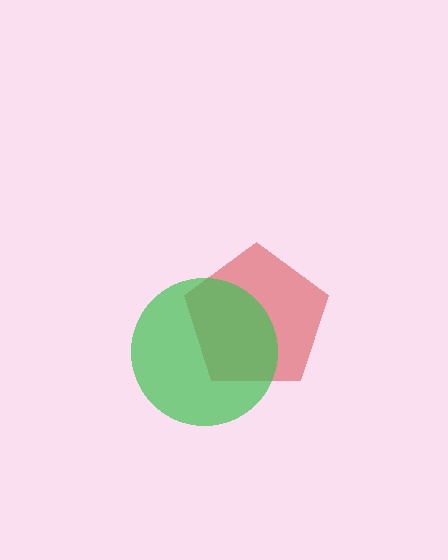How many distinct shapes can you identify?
There are 2 distinct shapes: a red pentagon, a green circle.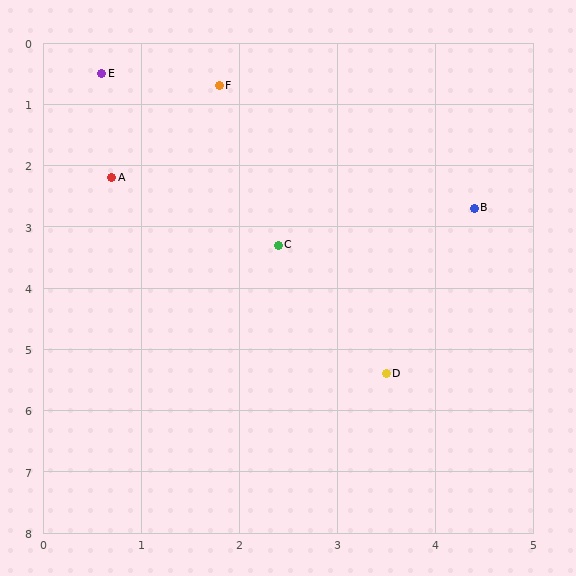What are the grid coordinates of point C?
Point C is at approximately (2.4, 3.3).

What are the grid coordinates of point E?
Point E is at approximately (0.6, 0.5).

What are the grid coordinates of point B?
Point B is at approximately (4.4, 2.7).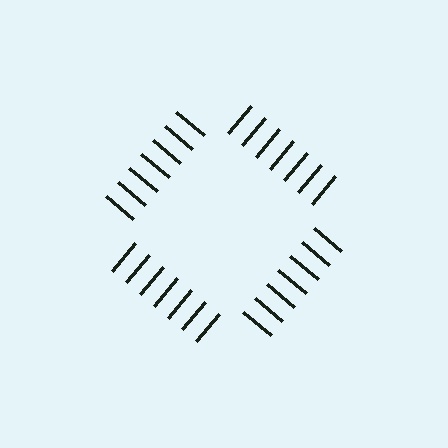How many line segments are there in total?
28 — 7 along each of the 4 edges.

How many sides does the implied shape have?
4 sides — the line-ends trace a square.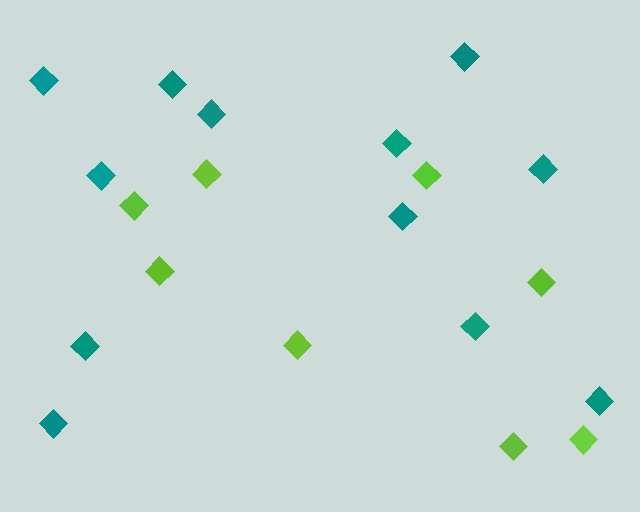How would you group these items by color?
There are 2 groups: one group of lime diamonds (8) and one group of teal diamonds (12).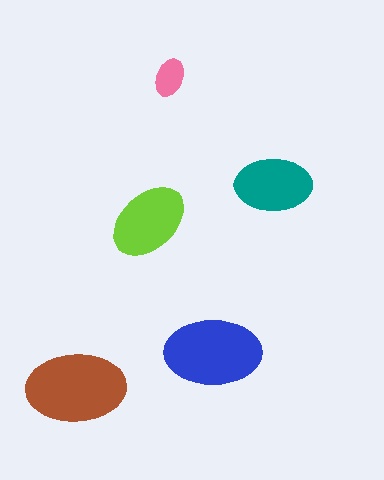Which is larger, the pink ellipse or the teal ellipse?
The teal one.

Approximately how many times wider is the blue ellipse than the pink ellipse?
About 2.5 times wider.